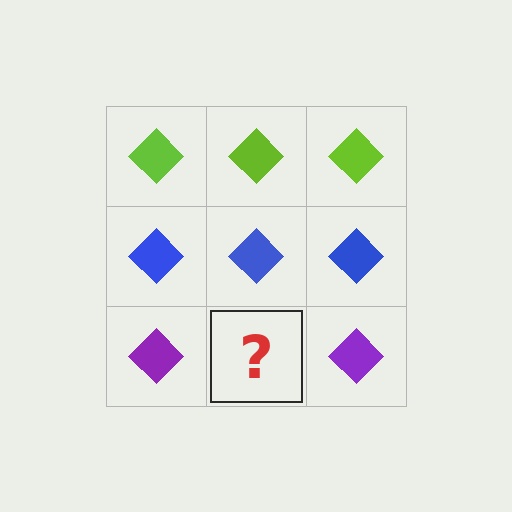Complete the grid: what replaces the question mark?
The question mark should be replaced with a purple diamond.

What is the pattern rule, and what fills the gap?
The rule is that each row has a consistent color. The gap should be filled with a purple diamond.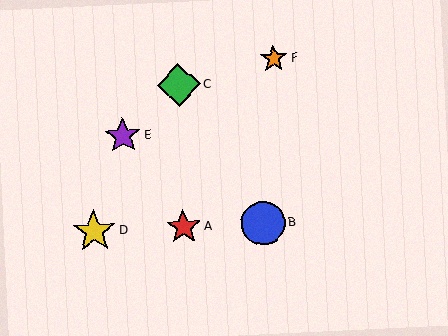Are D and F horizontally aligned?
No, D is at y≈231 and F is at y≈59.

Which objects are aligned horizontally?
Objects A, B, D are aligned horizontally.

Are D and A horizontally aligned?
Yes, both are at y≈231.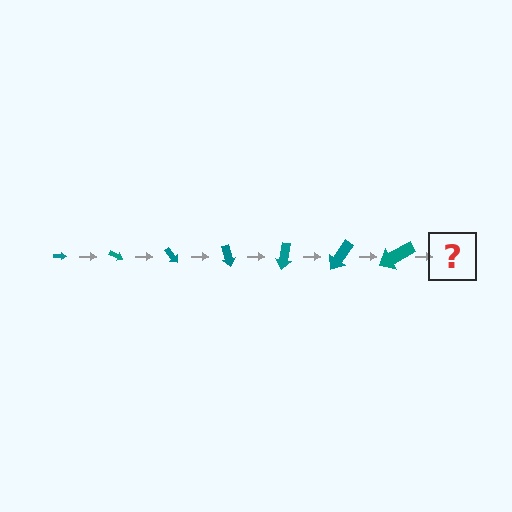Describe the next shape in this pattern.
It should be an arrow, larger than the previous one and rotated 175 degrees from the start.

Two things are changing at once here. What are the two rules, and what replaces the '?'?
The two rules are that the arrow grows larger each step and it rotates 25 degrees each step. The '?' should be an arrow, larger than the previous one and rotated 175 degrees from the start.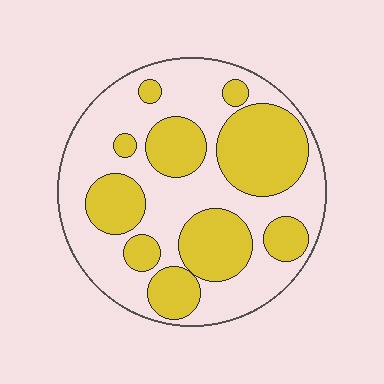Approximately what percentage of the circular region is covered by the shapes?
Approximately 40%.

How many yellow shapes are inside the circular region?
10.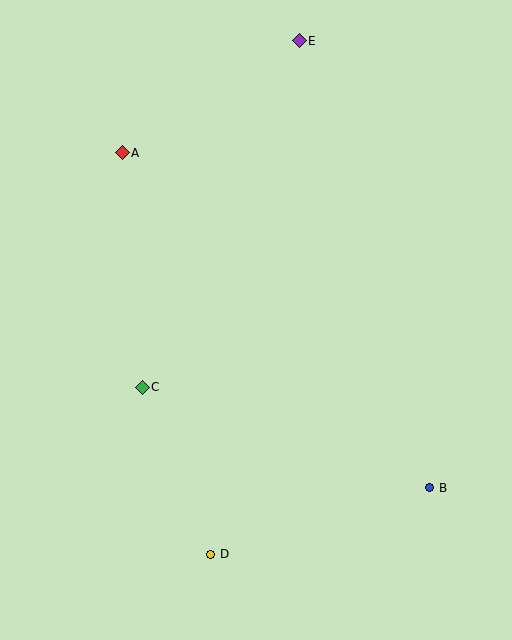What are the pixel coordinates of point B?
Point B is at (430, 488).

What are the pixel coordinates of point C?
Point C is at (142, 387).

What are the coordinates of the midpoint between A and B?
The midpoint between A and B is at (276, 320).